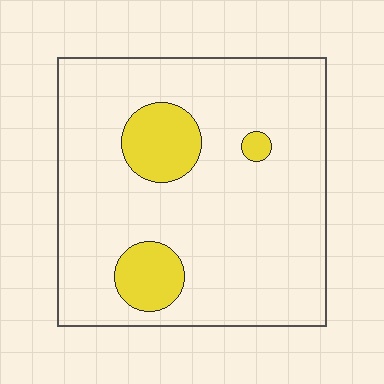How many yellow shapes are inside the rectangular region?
3.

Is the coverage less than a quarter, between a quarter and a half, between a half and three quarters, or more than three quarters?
Less than a quarter.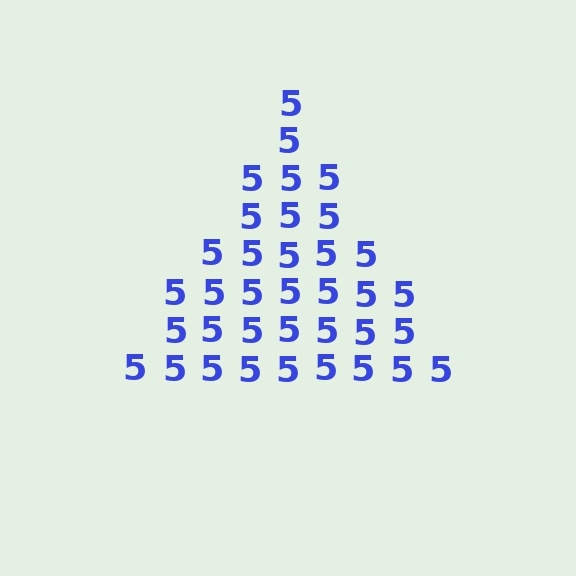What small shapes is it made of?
It is made of small digit 5's.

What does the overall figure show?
The overall figure shows a triangle.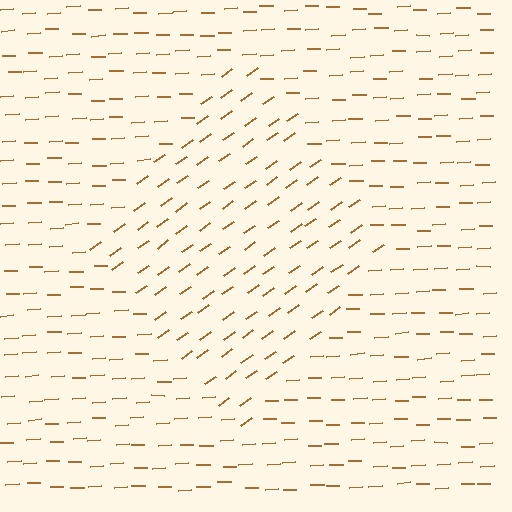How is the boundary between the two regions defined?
The boundary is defined purely by a change in line orientation (approximately 33 degrees difference). All lines are the same color and thickness.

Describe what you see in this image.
The image is filled with small brown line segments. A diamond region in the image has lines oriented differently from the surrounding lines, creating a visible texture boundary.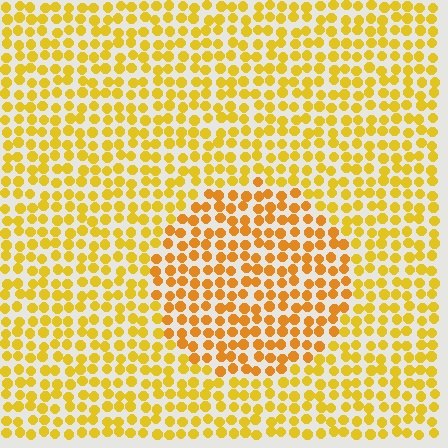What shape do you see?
I see a circle.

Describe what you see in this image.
The image is filled with small yellow elements in a uniform arrangement. A circle-shaped region is visible where the elements are tinted to a slightly different hue, forming a subtle color boundary.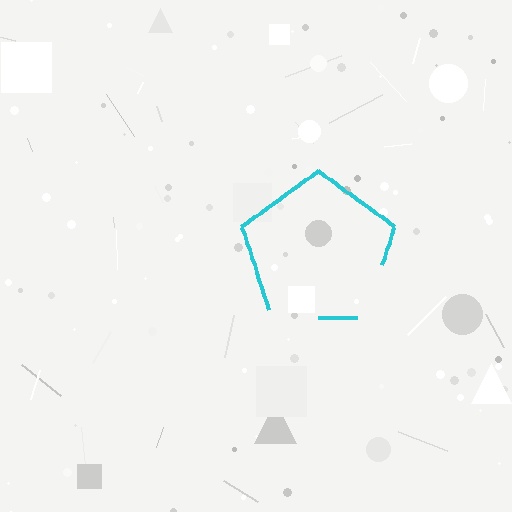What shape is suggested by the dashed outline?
The dashed outline suggests a pentagon.